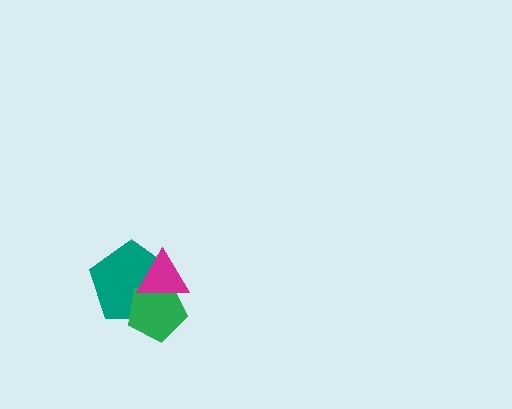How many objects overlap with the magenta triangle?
2 objects overlap with the magenta triangle.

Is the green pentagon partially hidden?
Yes, it is partially covered by another shape.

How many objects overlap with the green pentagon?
2 objects overlap with the green pentagon.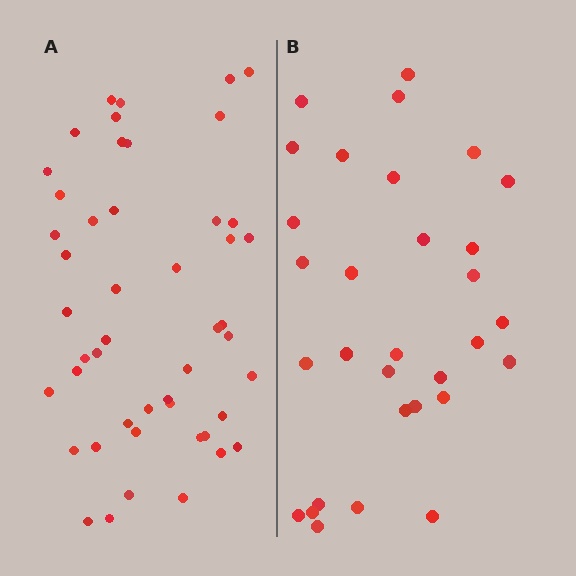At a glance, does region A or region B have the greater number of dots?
Region A (the left region) has more dots.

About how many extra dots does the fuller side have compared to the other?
Region A has approximately 15 more dots than region B.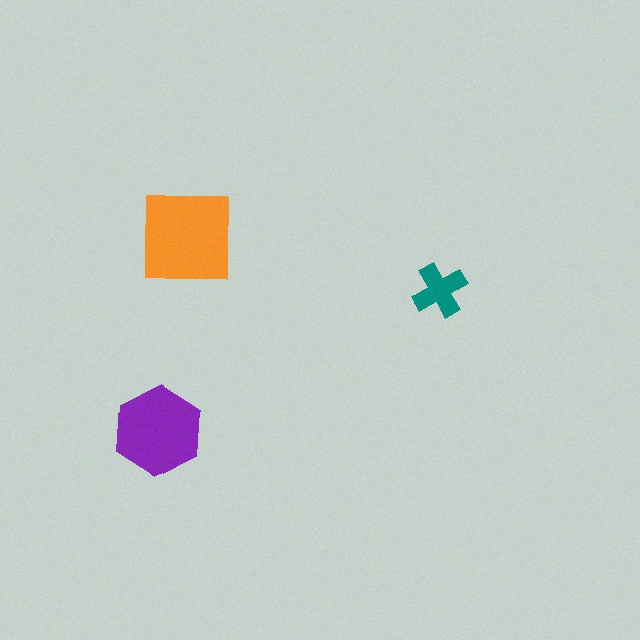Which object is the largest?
The orange square.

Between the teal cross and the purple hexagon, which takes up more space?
The purple hexagon.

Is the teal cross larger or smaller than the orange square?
Smaller.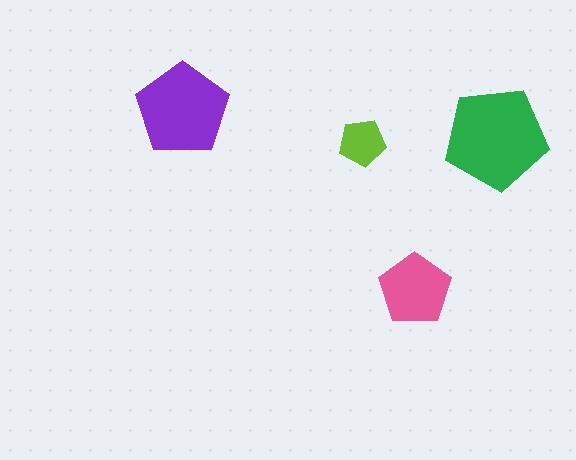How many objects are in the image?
There are 4 objects in the image.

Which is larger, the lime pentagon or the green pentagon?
The green one.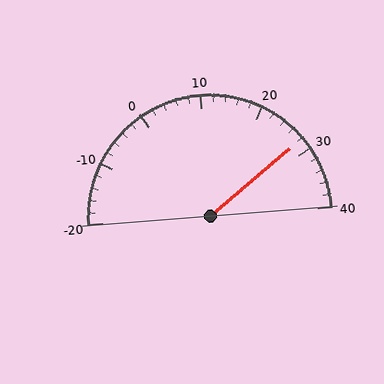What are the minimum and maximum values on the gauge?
The gauge ranges from -20 to 40.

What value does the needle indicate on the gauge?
The needle indicates approximately 28.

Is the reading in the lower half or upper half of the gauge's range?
The reading is in the upper half of the range (-20 to 40).